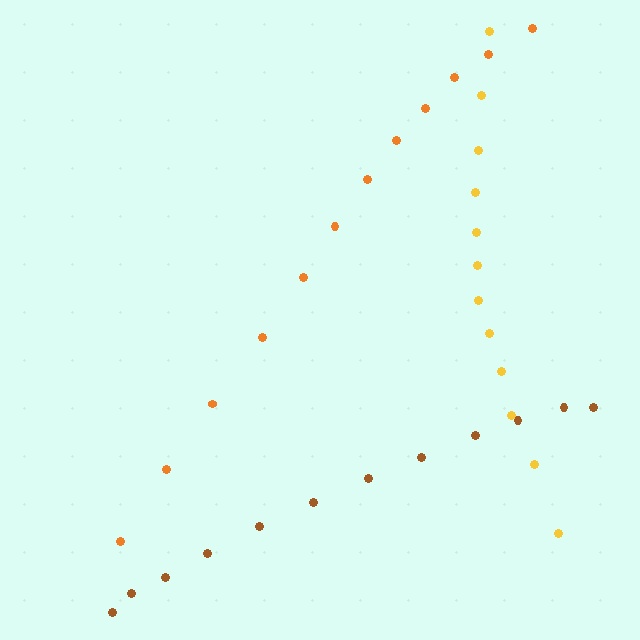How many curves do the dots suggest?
There are 3 distinct paths.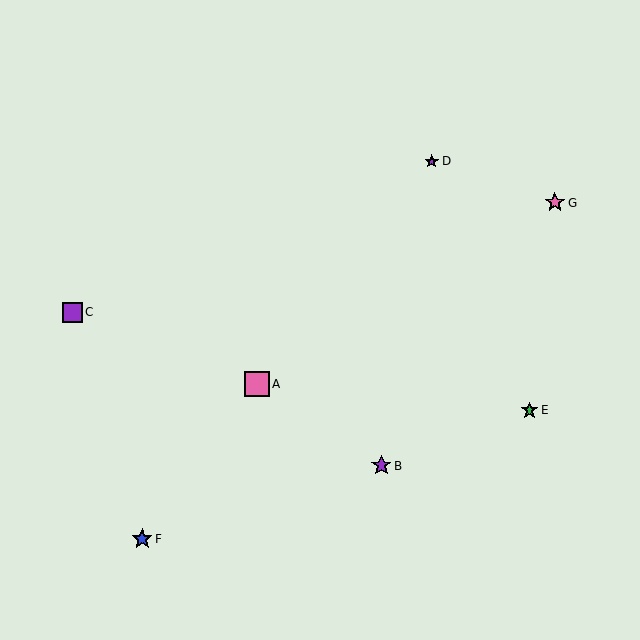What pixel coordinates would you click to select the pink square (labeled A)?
Click at (257, 384) to select the pink square A.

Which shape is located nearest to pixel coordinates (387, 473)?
The purple star (labeled B) at (381, 466) is nearest to that location.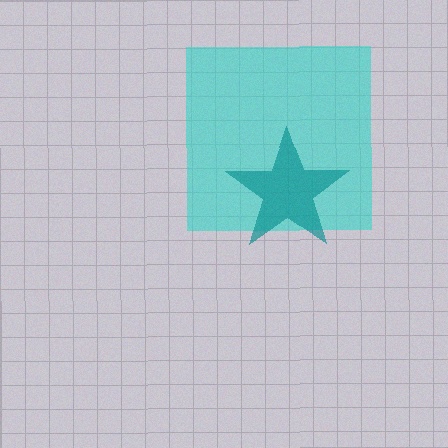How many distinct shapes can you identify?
There are 2 distinct shapes: a cyan square, a teal star.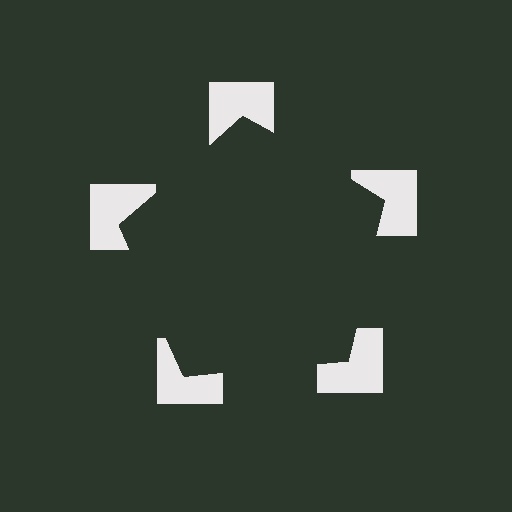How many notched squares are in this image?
There are 5 — one at each vertex of the illusory pentagon.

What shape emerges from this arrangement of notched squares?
An illusory pentagon — its edges are inferred from the aligned wedge cuts in the notched squares, not physically drawn.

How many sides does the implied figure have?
5 sides.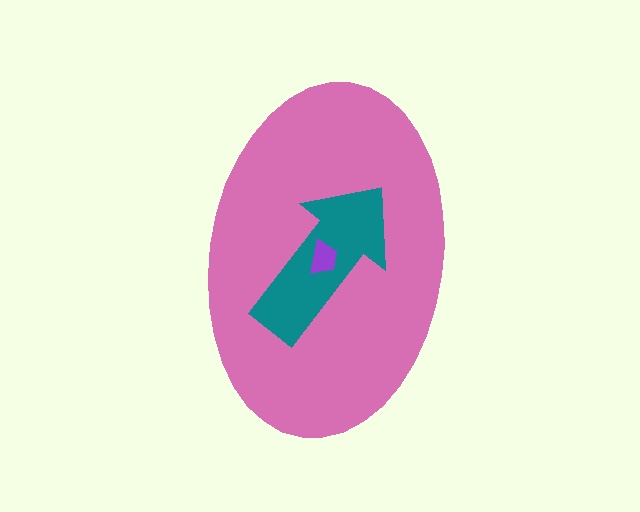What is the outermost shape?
The pink ellipse.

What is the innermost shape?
The purple trapezoid.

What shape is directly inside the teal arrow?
The purple trapezoid.